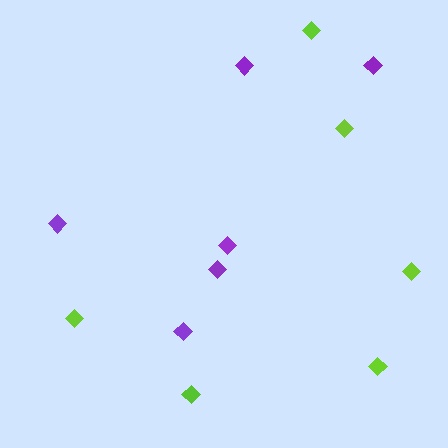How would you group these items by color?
There are 2 groups: one group of lime diamonds (6) and one group of purple diamonds (6).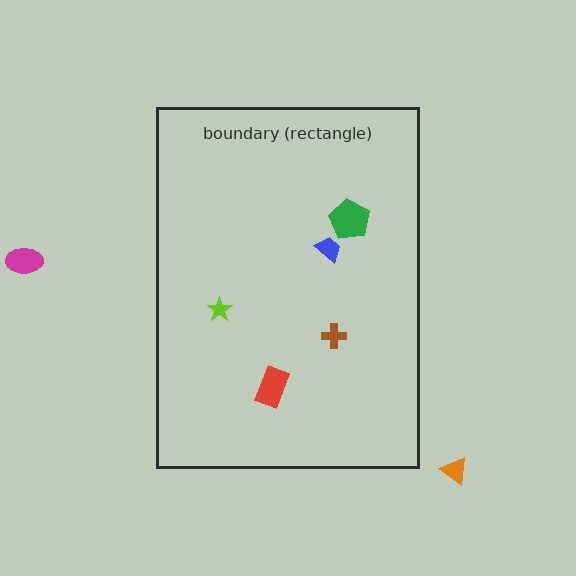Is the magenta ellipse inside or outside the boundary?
Outside.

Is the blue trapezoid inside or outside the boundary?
Inside.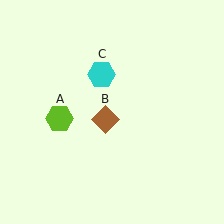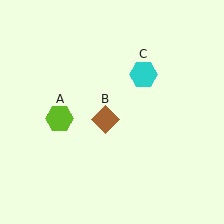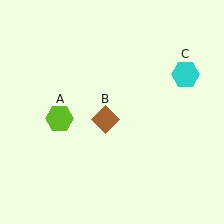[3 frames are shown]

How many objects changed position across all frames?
1 object changed position: cyan hexagon (object C).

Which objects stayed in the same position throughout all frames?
Lime hexagon (object A) and brown diamond (object B) remained stationary.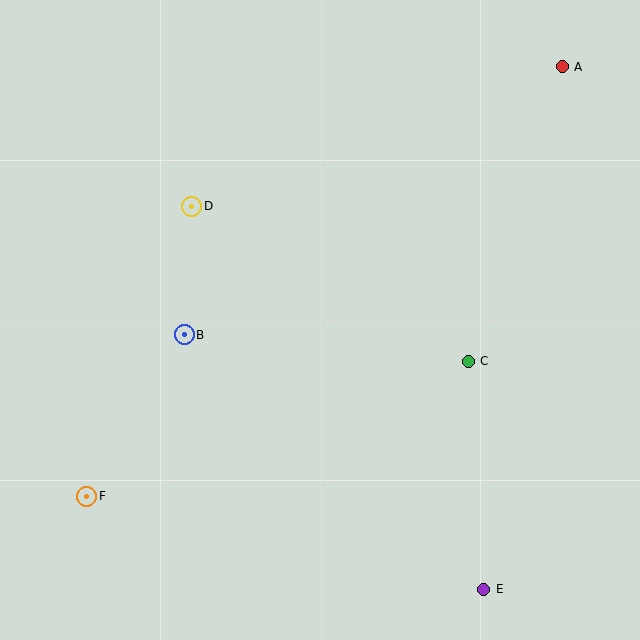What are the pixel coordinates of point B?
Point B is at (184, 335).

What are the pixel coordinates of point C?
Point C is at (468, 361).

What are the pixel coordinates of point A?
Point A is at (562, 67).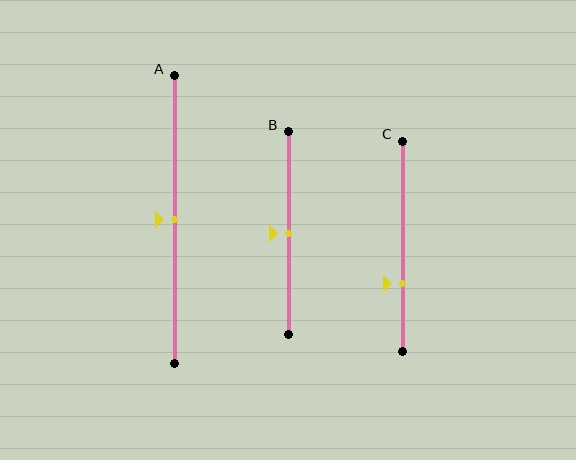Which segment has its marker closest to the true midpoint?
Segment A has its marker closest to the true midpoint.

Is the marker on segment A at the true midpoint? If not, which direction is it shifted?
Yes, the marker on segment A is at the true midpoint.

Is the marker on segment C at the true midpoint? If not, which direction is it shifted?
No, the marker on segment C is shifted downward by about 18% of the segment length.